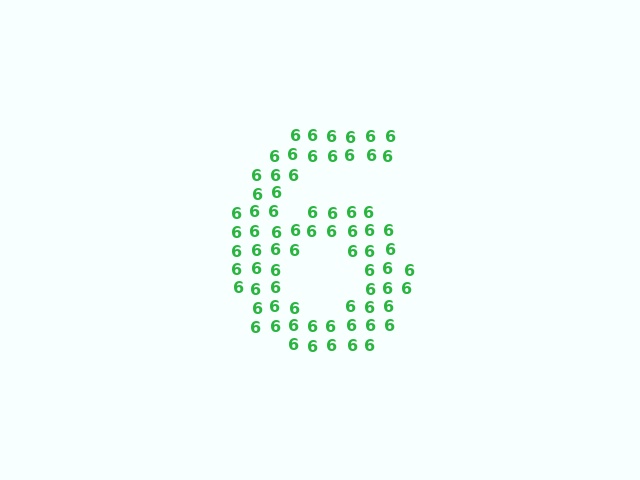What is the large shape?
The large shape is the digit 6.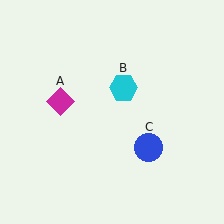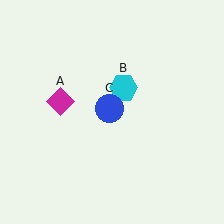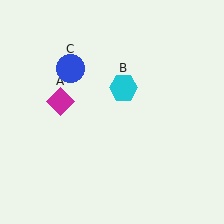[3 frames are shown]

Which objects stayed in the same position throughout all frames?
Magenta diamond (object A) and cyan hexagon (object B) remained stationary.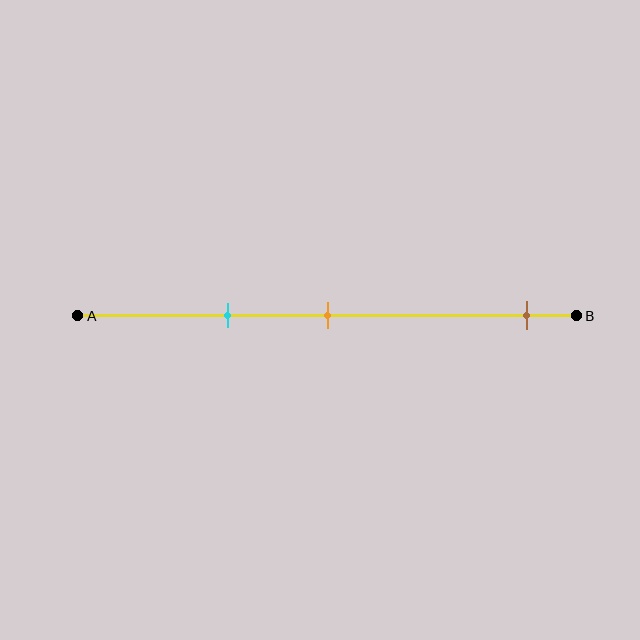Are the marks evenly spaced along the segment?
No, the marks are not evenly spaced.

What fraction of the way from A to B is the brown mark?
The brown mark is approximately 90% (0.9) of the way from A to B.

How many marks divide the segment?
There are 3 marks dividing the segment.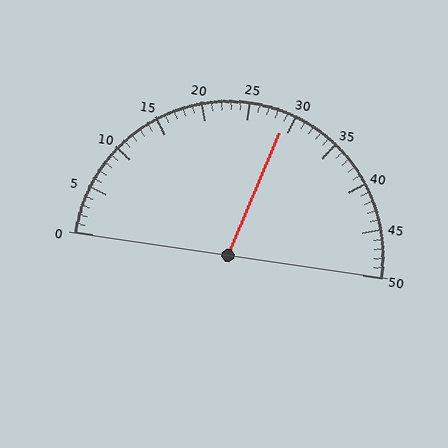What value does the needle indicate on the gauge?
The needle indicates approximately 29.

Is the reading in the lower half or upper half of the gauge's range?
The reading is in the upper half of the range (0 to 50).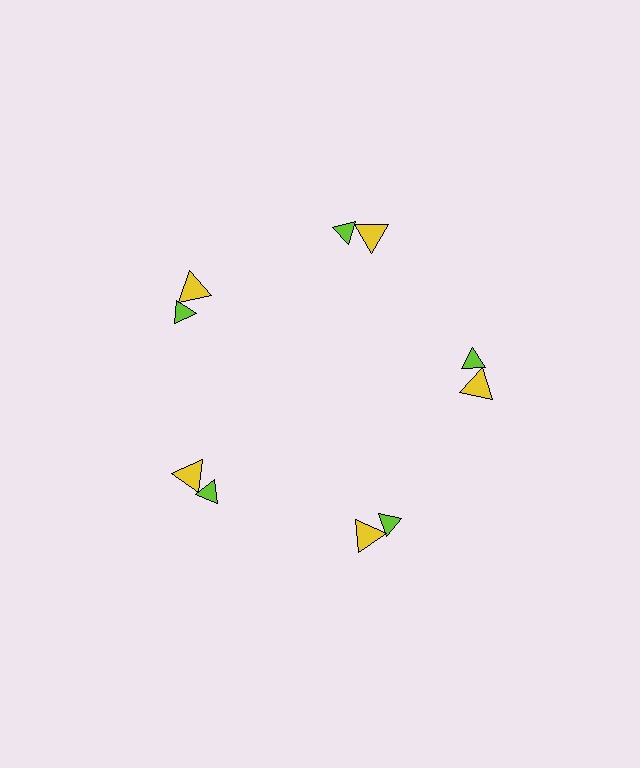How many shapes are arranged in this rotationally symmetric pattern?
There are 10 shapes, arranged in 5 groups of 2.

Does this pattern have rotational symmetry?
Yes, this pattern has 5-fold rotational symmetry. It looks the same after rotating 72 degrees around the center.